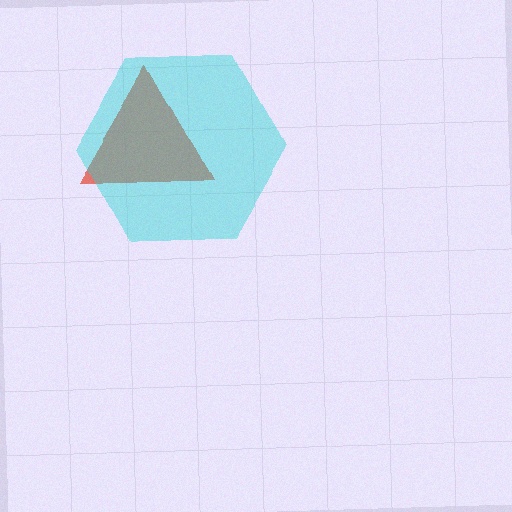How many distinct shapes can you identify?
There are 2 distinct shapes: a red triangle, a cyan hexagon.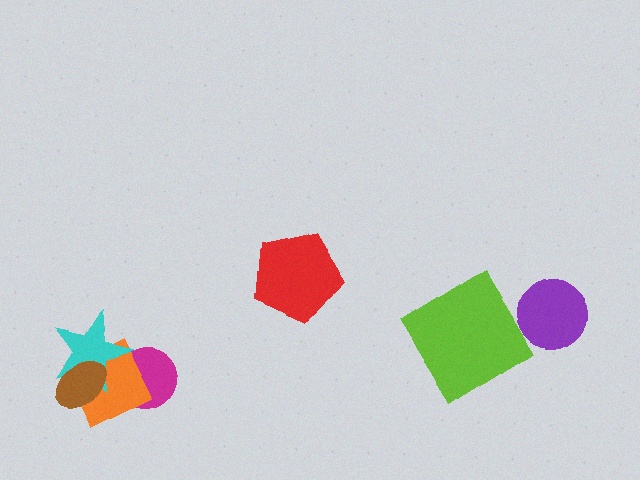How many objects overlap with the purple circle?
0 objects overlap with the purple circle.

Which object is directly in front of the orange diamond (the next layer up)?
The cyan star is directly in front of the orange diamond.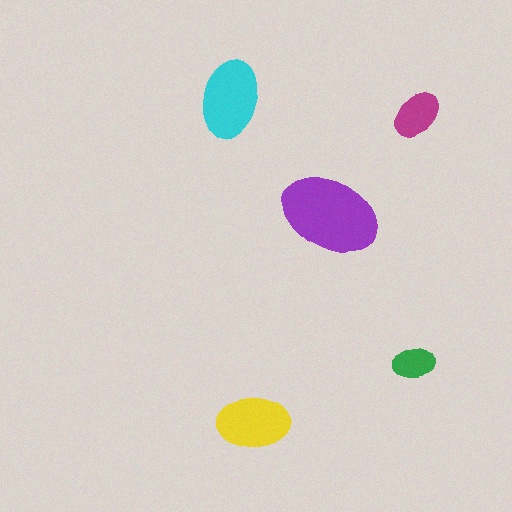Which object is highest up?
The cyan ellipse is topmost.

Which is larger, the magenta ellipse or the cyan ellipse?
The cyan one.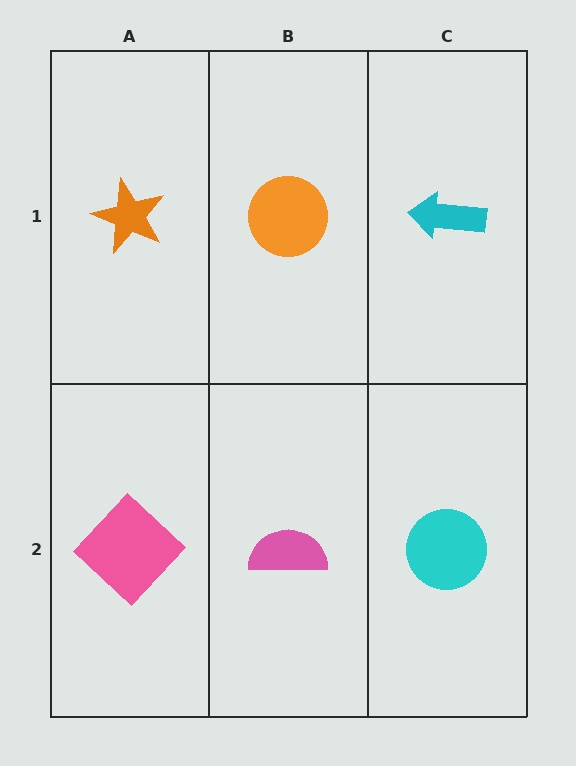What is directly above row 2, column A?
An orange star.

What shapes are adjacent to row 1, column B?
A pink semicircle (row 2, column B), an orange star (row 1, column A), a cyan arrow (row 1, column C).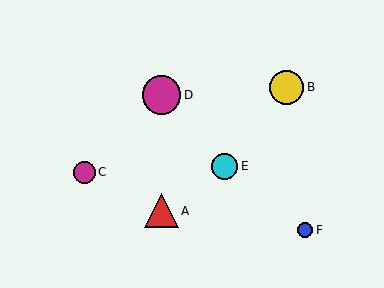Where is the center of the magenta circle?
The center of the magenta circle is at (162, 95).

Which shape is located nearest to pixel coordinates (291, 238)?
The blue circle (labeled F) at (305, 230) is nearest to that location.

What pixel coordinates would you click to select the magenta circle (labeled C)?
Click at (84, 173) to select the magenta circle C.